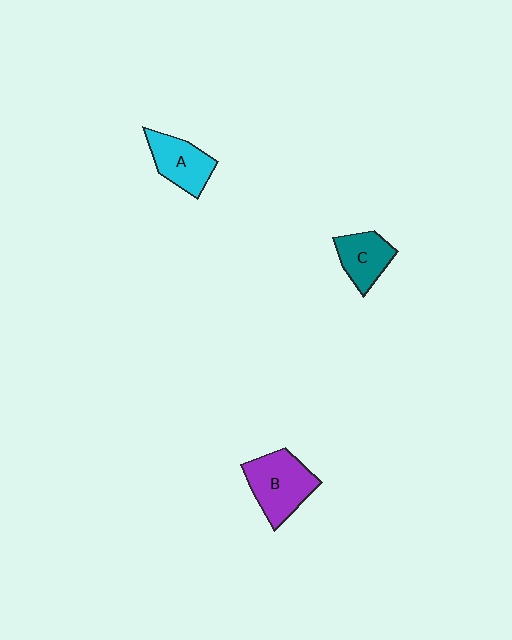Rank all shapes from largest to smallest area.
From largest to smallest: B (purple), A (cyan), C (teal).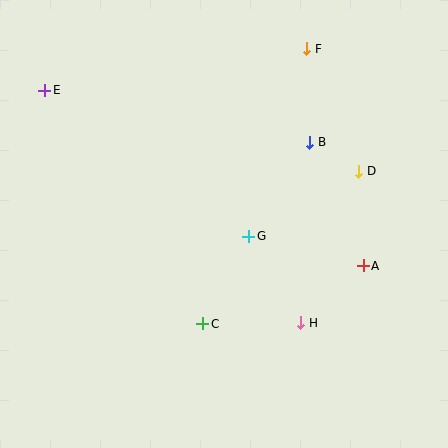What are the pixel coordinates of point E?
Point E is at (45, 90).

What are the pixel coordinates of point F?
Point F is at (307, 49).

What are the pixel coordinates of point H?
Point H is at (301, 323).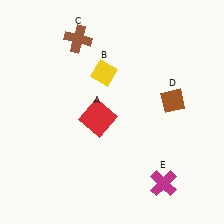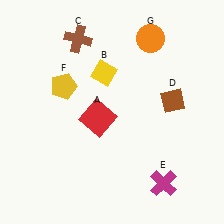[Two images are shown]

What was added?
A yellow pentagon (F), an orange circle (G) were added in Image 2.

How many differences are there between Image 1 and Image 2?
There are 2 differences between the two images.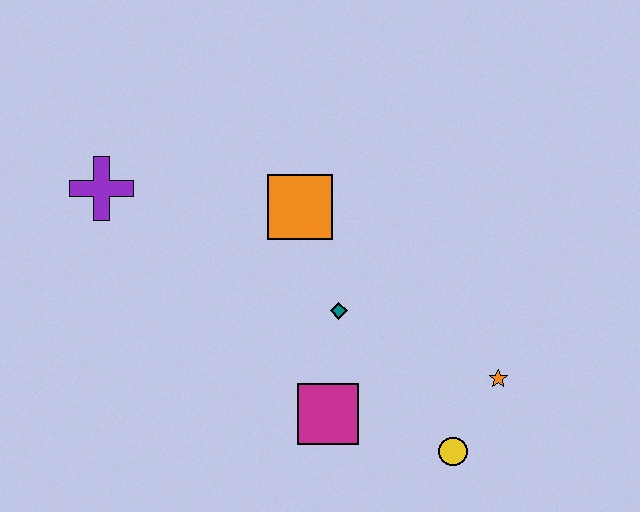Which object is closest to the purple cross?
The orange square is closest to the purple cross.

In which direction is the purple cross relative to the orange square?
The purple cross is to the left of the orange square.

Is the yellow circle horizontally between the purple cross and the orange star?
Yes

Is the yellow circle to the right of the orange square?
Yes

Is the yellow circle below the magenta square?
Yes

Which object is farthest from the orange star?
The purple cross is farthest from the orange star.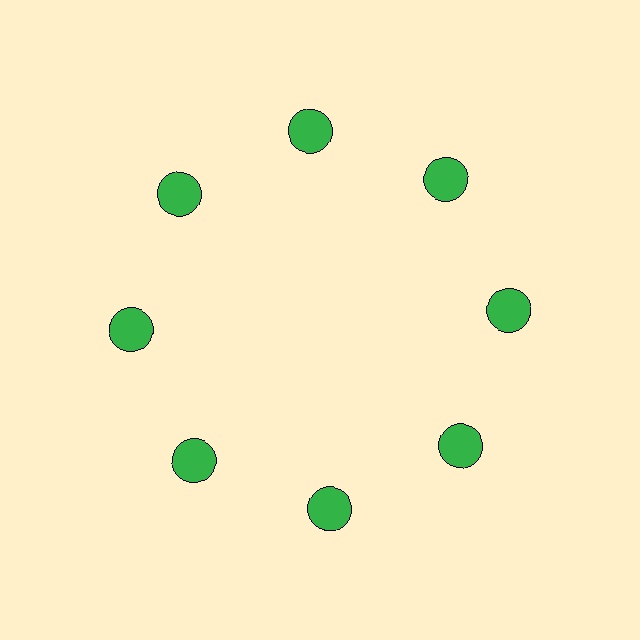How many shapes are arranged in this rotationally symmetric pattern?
There are 8 shapes, arranged in 8 groups of 1.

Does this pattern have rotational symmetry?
Yes, this pattern has 8-fold rotational symmetry. It looks the same after rotating 45 degrees around the center.